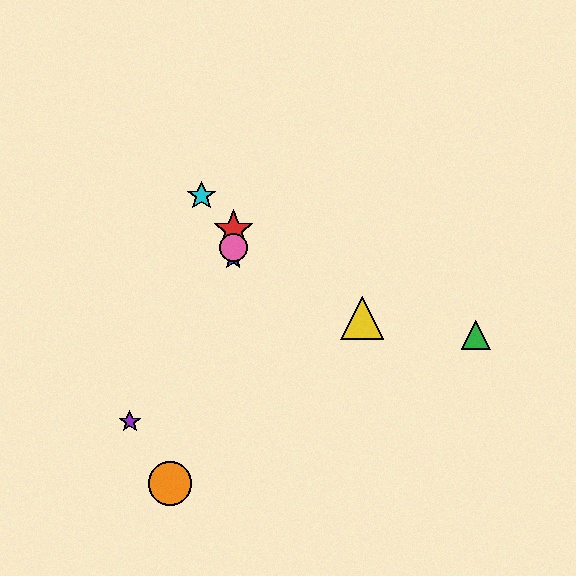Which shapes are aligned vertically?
The red star, the blue star, the pink circle are aligned vertically.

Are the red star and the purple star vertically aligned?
No, the red star is at x≈233 and the purple star is at x≈130.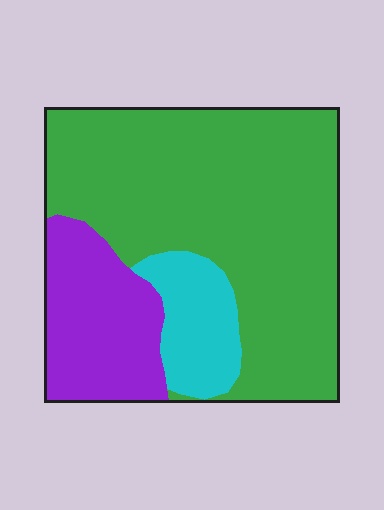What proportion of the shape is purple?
Purple takes up between a sixth and a third of the shape.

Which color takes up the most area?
Green, at roughly 65%.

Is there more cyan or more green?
Green.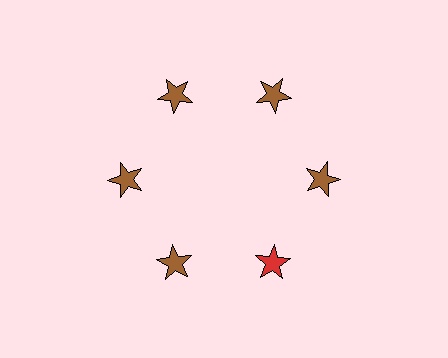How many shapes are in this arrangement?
There are 6 shapes arranged in a ring pattern.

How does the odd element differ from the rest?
It has a different color: red instead of brown.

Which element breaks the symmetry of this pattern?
The red star at roughly the 5 o'clock position breaks the symmetry. All other shapes are brown stars.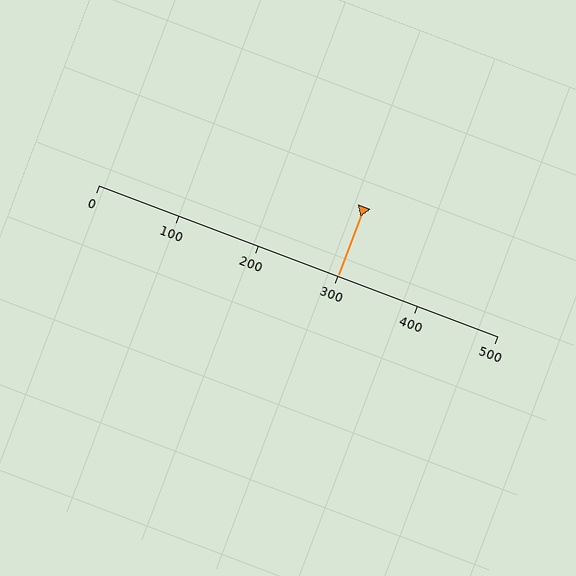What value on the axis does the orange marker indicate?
The marker indicates approximately 300.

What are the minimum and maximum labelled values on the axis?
The axis runs from 0 to 500.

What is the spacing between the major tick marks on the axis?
The major ticks are spaced 100 apart.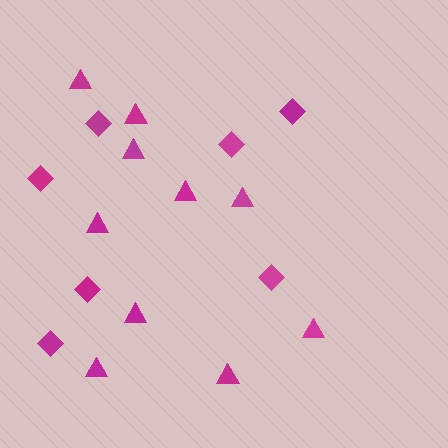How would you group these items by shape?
There are 2 groups: one group of triangles (10) and one group of diamonds (7).